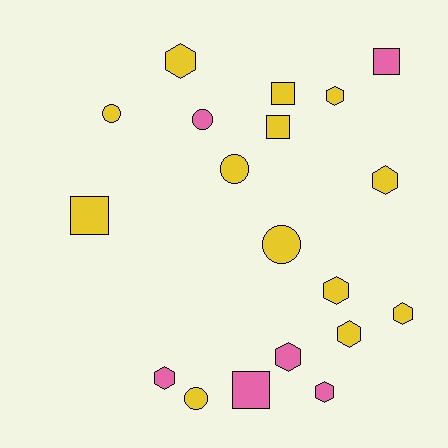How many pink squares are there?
There are 2 pink squares.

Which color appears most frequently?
Yellow, with 13 objects.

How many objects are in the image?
There are 19 objects.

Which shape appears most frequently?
Hexagon, with 9 objects.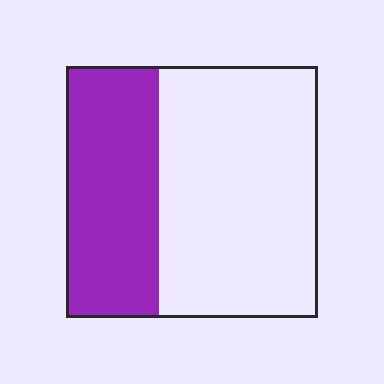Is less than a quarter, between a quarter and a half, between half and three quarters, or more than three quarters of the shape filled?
Between a quarter and a half.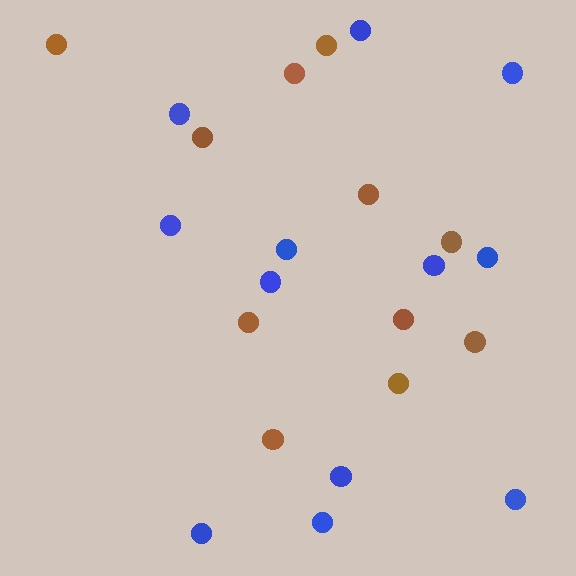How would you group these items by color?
There are 2 groups: one group of brown circles (11) and one group of blue circles (12).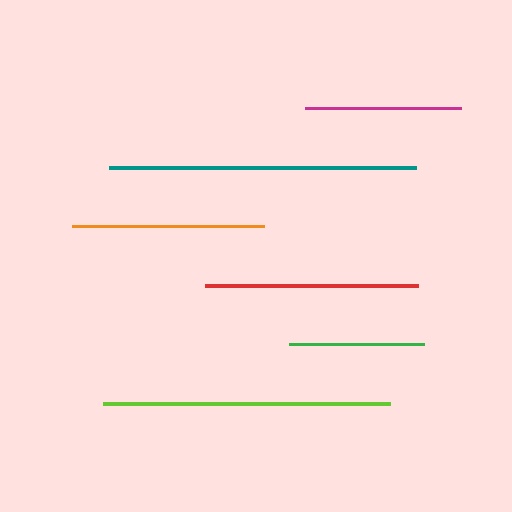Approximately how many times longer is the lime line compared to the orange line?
The lime line is approximately 1.5 times the length of the orange line.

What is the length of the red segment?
The red segment is approximately 213 pixels long.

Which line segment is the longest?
The teal line is the longest at approximately 307 pixels.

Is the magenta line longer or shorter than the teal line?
The teal line is longer than the magenta line.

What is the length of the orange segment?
The orange segment is approximately 192 pixels long.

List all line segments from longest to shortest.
From longest to shortest: teal, lime, red, orange, magenta, green.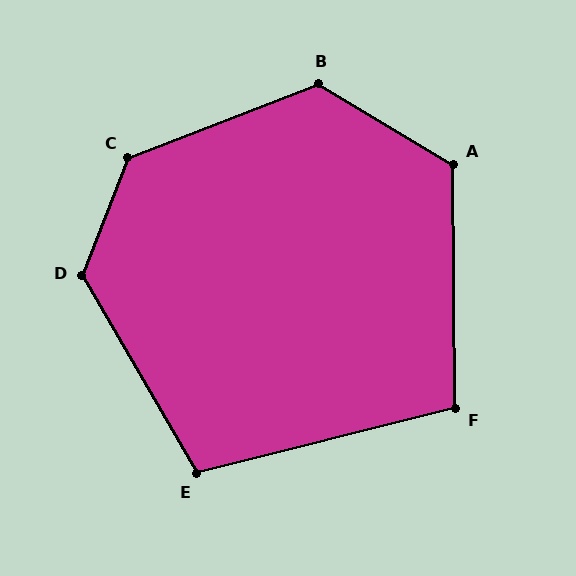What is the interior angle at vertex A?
Approximately 121 degrees (obtuse).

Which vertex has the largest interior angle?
C, at approximately 133 degrees.